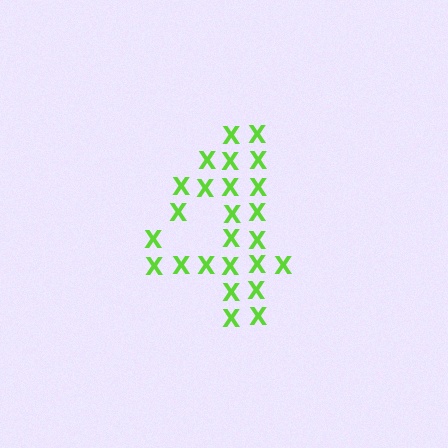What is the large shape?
The large shape is the digit 4.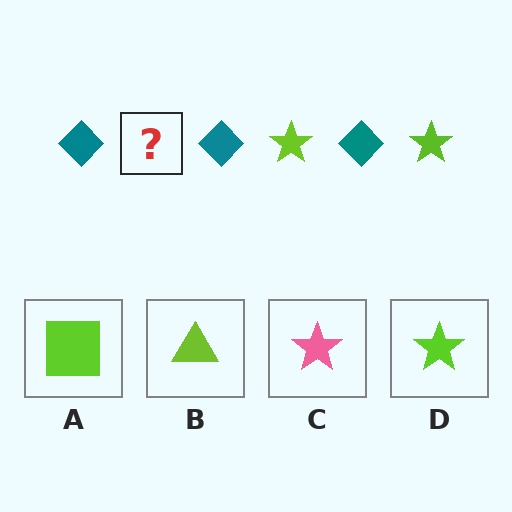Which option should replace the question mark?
Option D.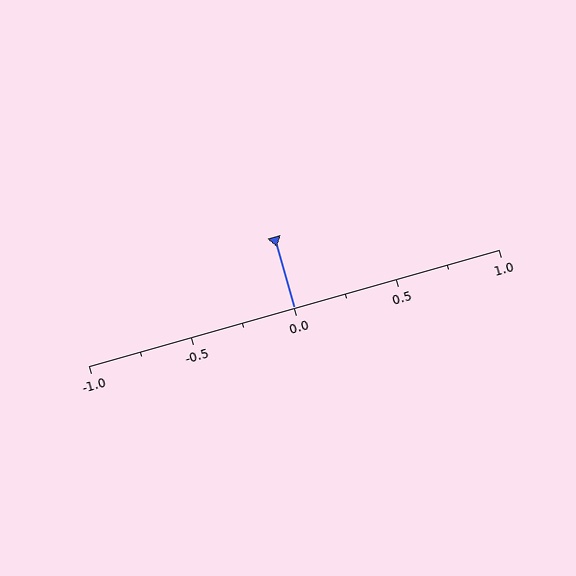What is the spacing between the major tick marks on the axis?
The major ticks are spaced 0.5 apart.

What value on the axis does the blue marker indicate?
The marker indicates approximately 0.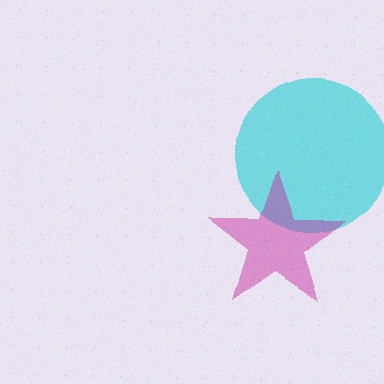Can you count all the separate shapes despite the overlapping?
Yes, there are 2 separate shapes.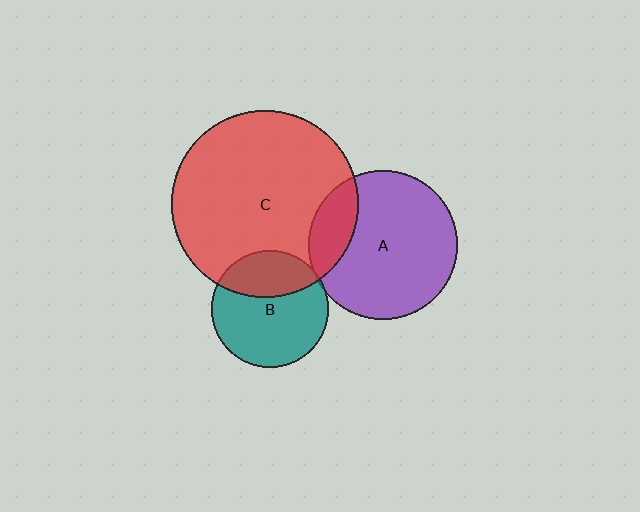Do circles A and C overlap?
Yes.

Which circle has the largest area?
Circle C (red).